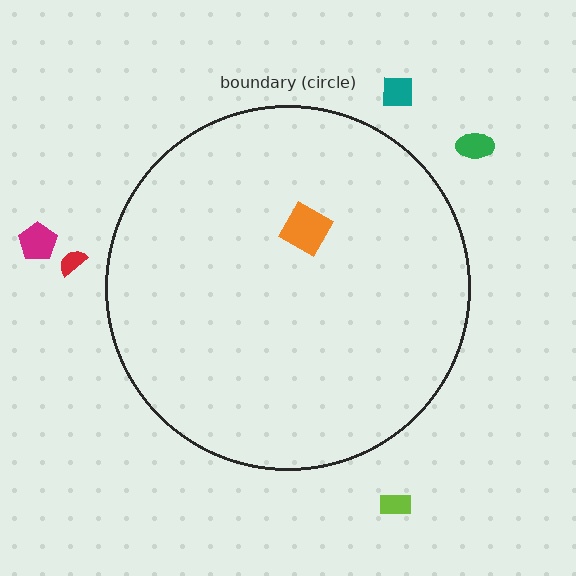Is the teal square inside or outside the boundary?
Outside.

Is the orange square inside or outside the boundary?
Inside.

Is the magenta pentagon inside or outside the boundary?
Outside.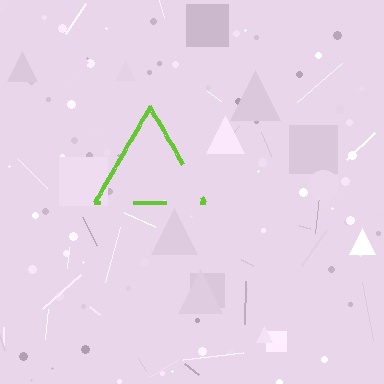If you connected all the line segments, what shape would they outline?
They would outline a triangle.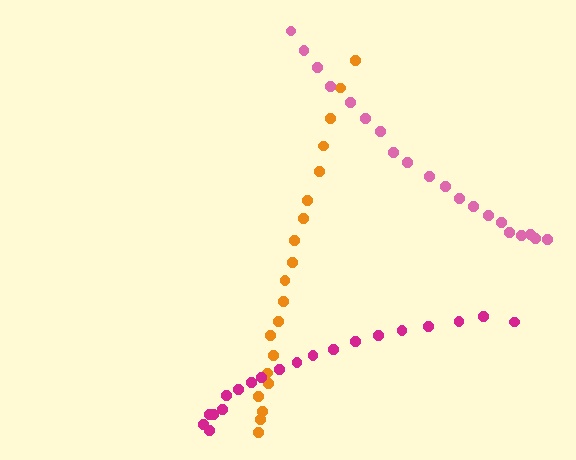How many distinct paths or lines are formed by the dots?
There are 3 distinct paths.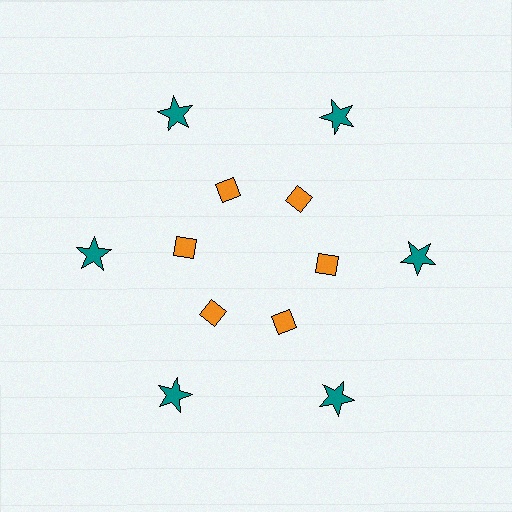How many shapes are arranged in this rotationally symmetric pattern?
There are 12 shapes, arranged in 6 groups of 2.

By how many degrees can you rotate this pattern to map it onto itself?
The pattern maps onto itself every 60 degrees of rotation.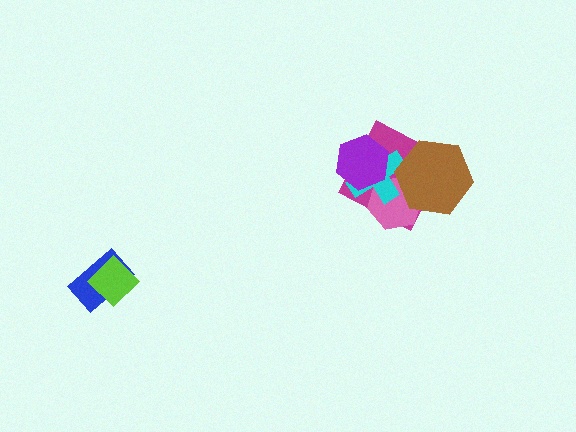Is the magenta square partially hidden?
Yes, it is partially covered by another shape.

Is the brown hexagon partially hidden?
No, no other shape covers it.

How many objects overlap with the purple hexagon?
2 objects overlap with the purple hexagon.